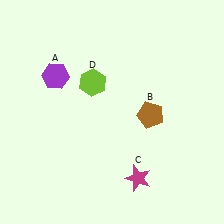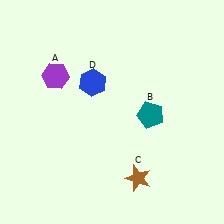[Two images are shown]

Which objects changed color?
B changed from brown to teal. C changed from magenta to brown. D changed from lime to blue.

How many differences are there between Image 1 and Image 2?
There are 3 differences between the two images.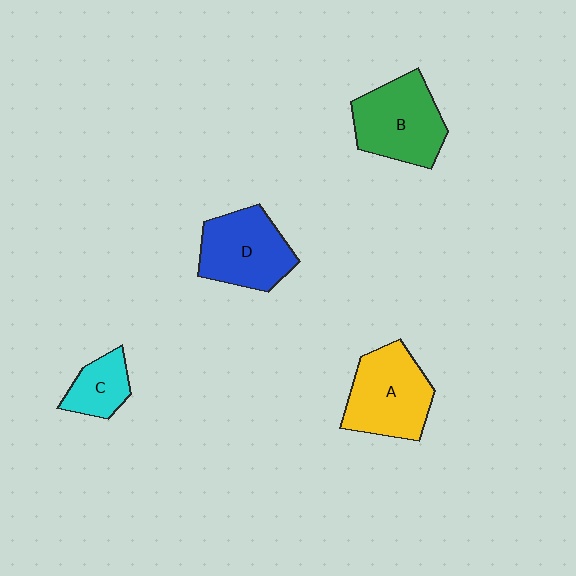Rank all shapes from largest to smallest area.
From largest to smallest: B (green), A (yellow), D (blue), C (cyan).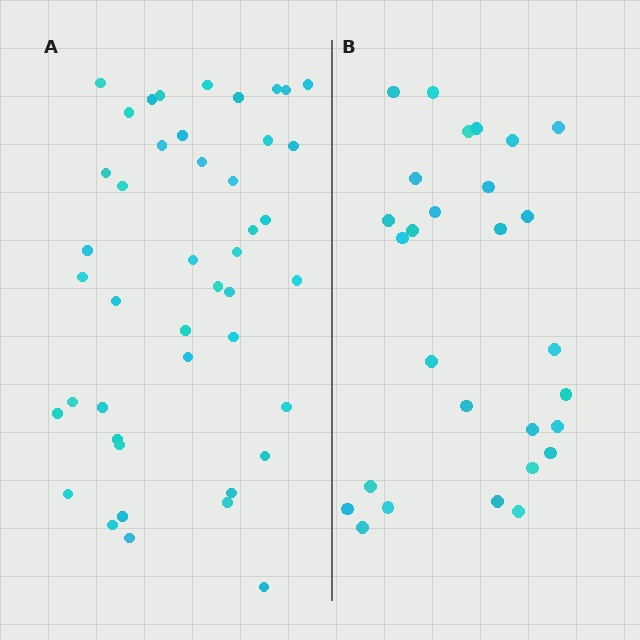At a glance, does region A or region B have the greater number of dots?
Region A (the left region) has more dots.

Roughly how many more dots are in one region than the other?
Region A has approximately 15 more dots than region B.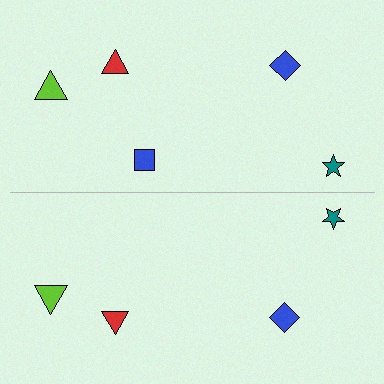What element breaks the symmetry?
A blue square is missing from the bottom side.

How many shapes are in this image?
There are 9 shapes in this image.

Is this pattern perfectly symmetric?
No, the pattern is not perfectly symmetric. A blue square is missing from the bottom side.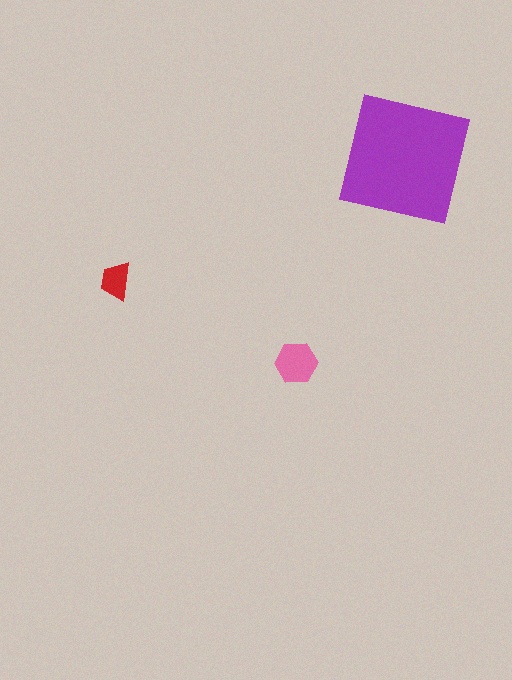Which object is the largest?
The purple square.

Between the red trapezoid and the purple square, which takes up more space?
The purple square.